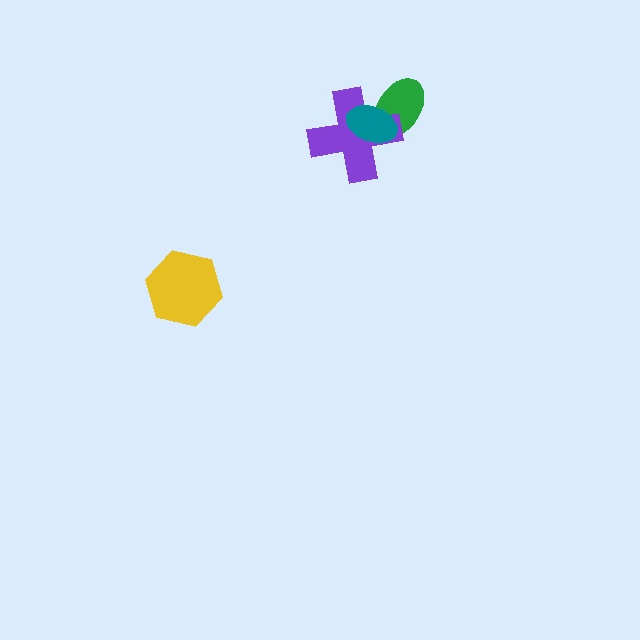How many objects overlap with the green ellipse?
2 objects overlap with the green ellipse.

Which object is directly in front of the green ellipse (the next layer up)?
The purple cross is directly in front of the green ellipse.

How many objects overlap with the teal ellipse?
2 objects overlap with the teal ellipse.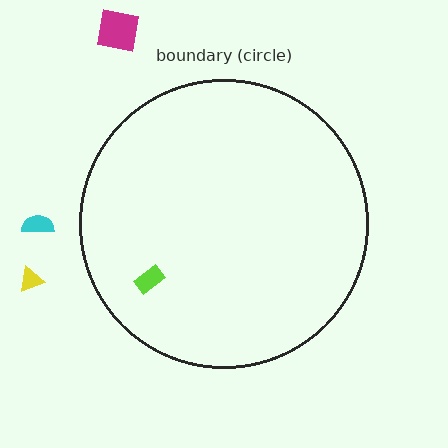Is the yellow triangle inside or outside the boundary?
Outside.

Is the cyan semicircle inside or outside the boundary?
Outside.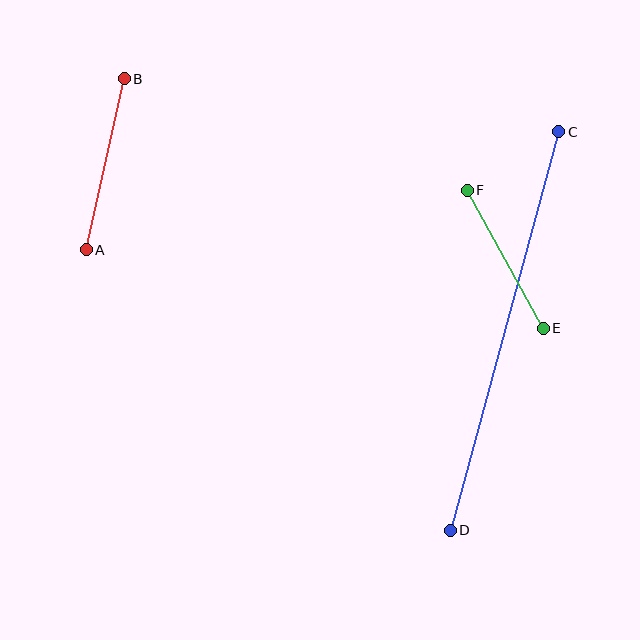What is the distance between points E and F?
The distance is approximately 158 pixels.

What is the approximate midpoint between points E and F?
The midpoint is at approximately (505, 259) pixels.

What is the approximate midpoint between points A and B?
The midpoint is at approximately (105, 164) pixels.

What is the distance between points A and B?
The distance is approximately 175 pixels.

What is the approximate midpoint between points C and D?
The midpoint is at approximately (504, 331) pixels.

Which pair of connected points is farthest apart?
Points C and D are farthest apart.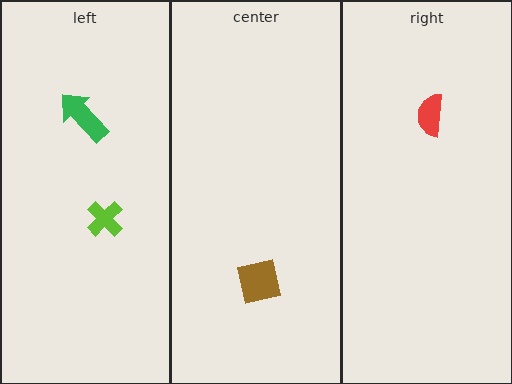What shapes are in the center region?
The brown square.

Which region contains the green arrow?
The left region.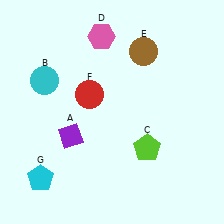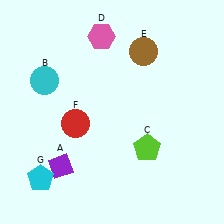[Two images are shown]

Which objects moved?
The objects that moved are: the purple diamond (A), the red circle (F).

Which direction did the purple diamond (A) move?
The purple diamond (A) moved down.